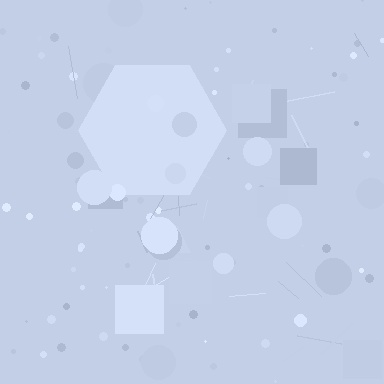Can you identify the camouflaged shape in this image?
The camouflaged shape is a hexagon.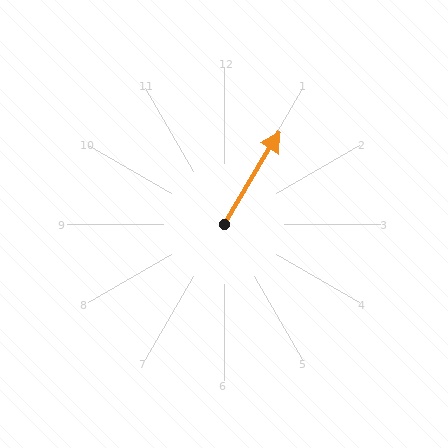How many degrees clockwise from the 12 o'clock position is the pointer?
Approximately 31 degrees.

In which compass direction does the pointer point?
Northeast.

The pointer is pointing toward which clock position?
Roughly 1 o'clock.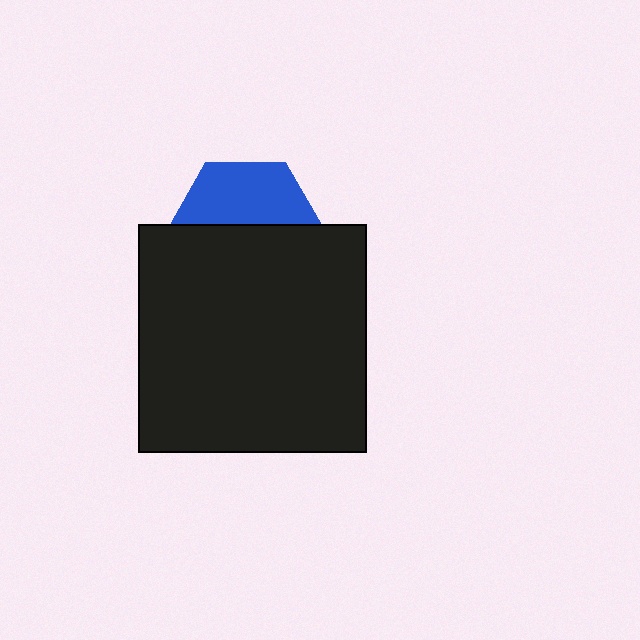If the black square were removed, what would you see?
You would see the complete blue hexagon.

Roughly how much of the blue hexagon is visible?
A small part of it is visible (roughly 43%).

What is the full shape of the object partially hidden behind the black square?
The partially hidden object is a blue hexagon.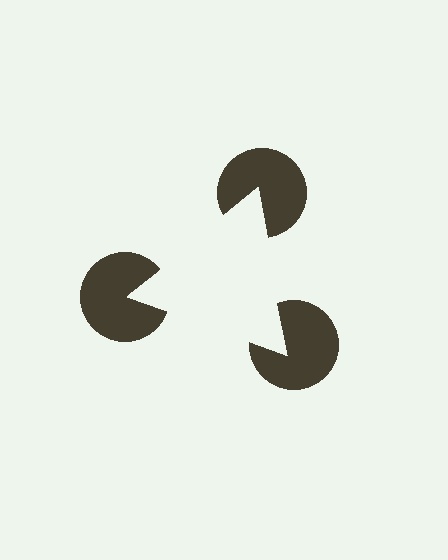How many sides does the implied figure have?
3 sides.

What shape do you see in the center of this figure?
An illusory triangle — its edges are inferred from the aligned wedge cuts in the pac-man discs, not physically drawn.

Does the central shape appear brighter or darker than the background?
It typically appears slightly brighter than the background, even though no actual brightness change is drawn.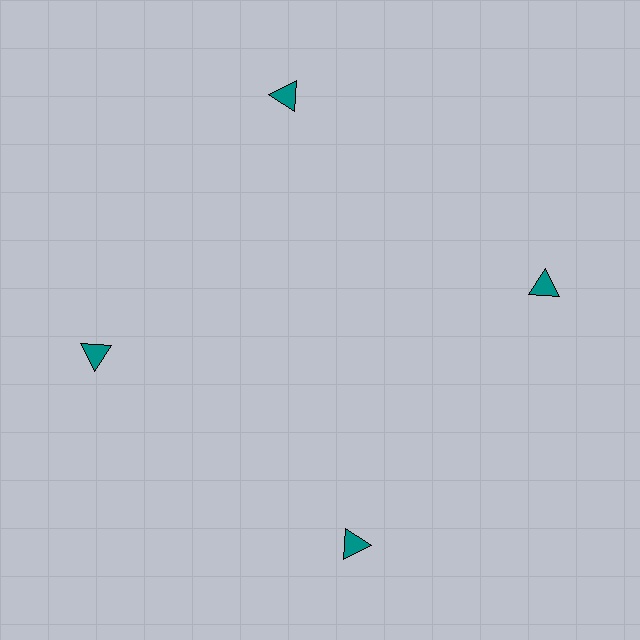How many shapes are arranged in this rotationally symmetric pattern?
There are 4 shapes, arranged in 4 groups of 1.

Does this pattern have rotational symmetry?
Yes, this pattern has 4-fold rotational symmetry. It looks the same after rotating 90 degrees around the center.